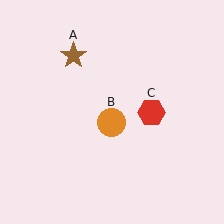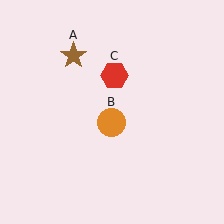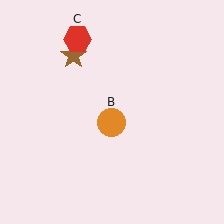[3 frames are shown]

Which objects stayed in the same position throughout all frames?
Brown star (object A) and orange circle (object B) remained stationary.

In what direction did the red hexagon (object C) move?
The red hexagon (object C) moved up and to the left.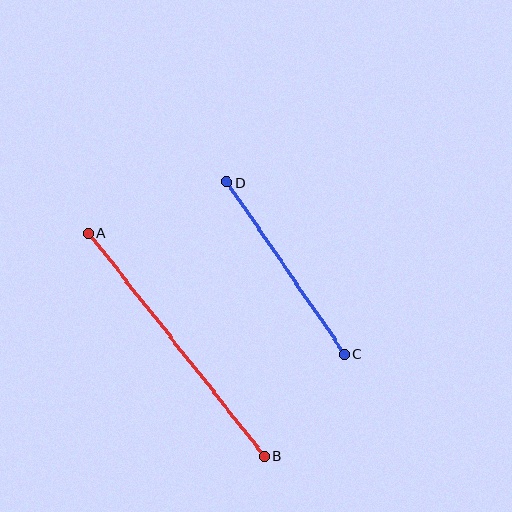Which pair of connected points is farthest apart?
Points A and B are farthest apart.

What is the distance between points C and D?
The distance is approximately 208 pixels.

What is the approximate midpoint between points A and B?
The midpoint is at approximately (177, 345) pixels.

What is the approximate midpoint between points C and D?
The midpoint is at approximately (286, 268) pixels.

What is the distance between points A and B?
The distance is approximately 284 pixels.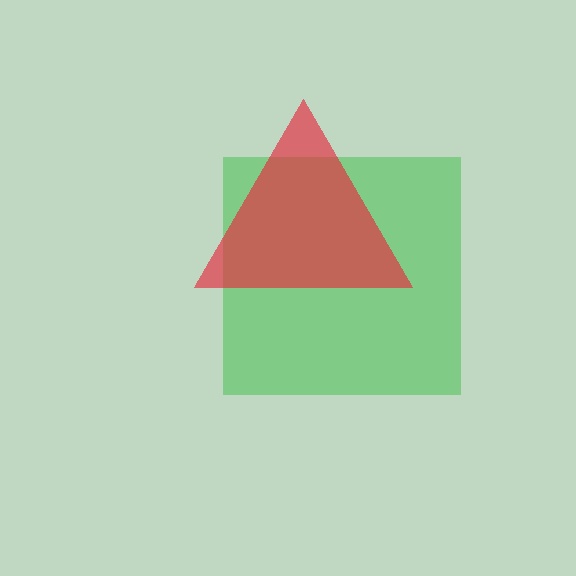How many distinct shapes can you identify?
There are 2 distinct shapes: a green square, a red triangle.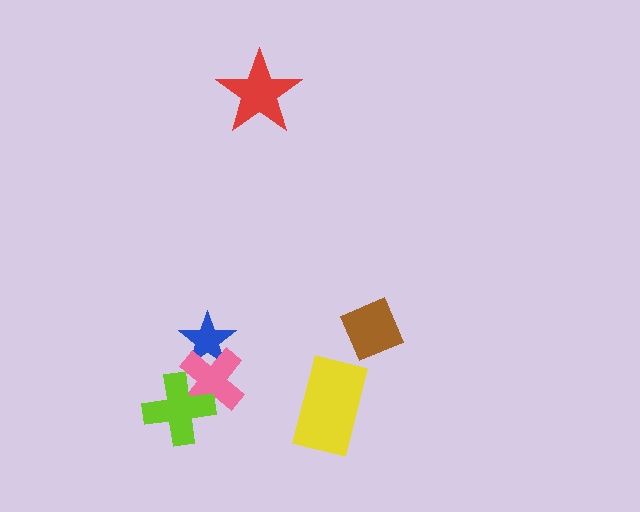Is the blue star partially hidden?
Yes, it is partially covered by another shape.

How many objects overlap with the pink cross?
2 objects overlap with the pink cross.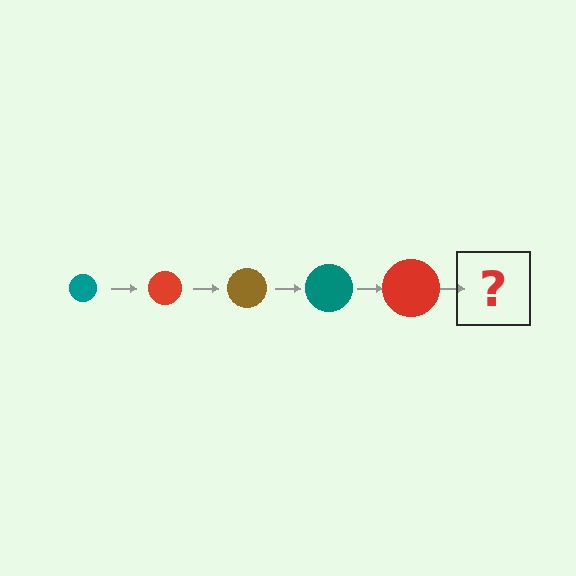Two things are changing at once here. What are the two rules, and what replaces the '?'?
The two rules are that the circle grows larger each step and the color cycles through teal, red, and brown. The '?' should be a brown circle, larger than the previous one.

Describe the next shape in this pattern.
It should be a brown circle, larger than the previous one.